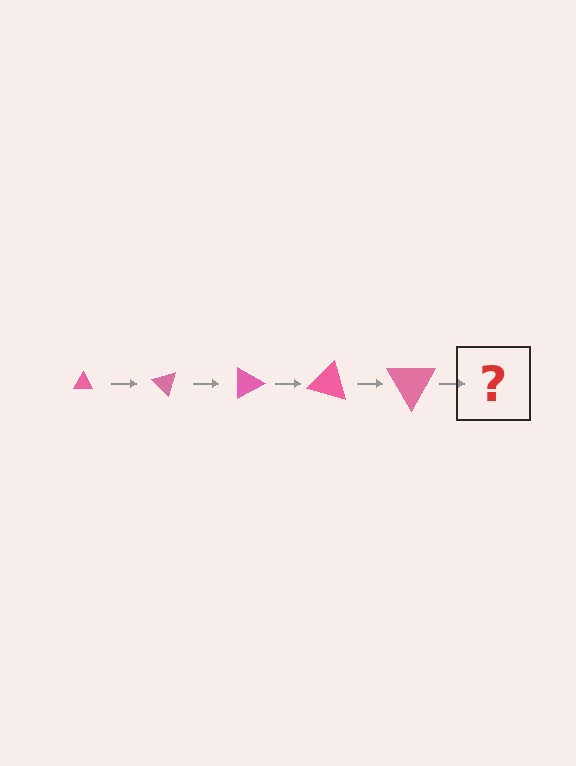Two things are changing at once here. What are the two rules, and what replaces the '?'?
The two rules are that the triangle grows larger each step and it rotates 45 degrees each step. The '?' should be a triangle, larger than the previous one and rotated 225 degrees from the start.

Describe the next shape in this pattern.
It should be a triangle, larger than the previous one and rotated 225 degrees from the start.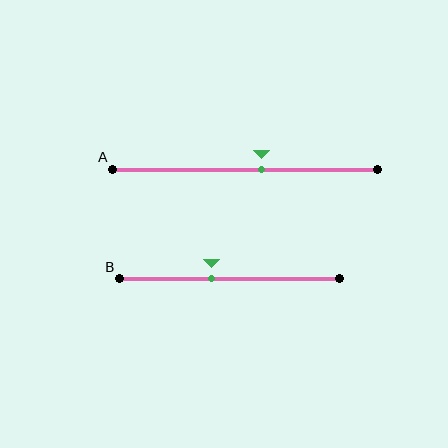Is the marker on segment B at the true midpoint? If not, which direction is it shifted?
No, the marker on segment B is shifted to the left by about 8% of the segment length.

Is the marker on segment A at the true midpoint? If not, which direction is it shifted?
No, the marker on segment A is shifted to the right by about 6% of the segment length.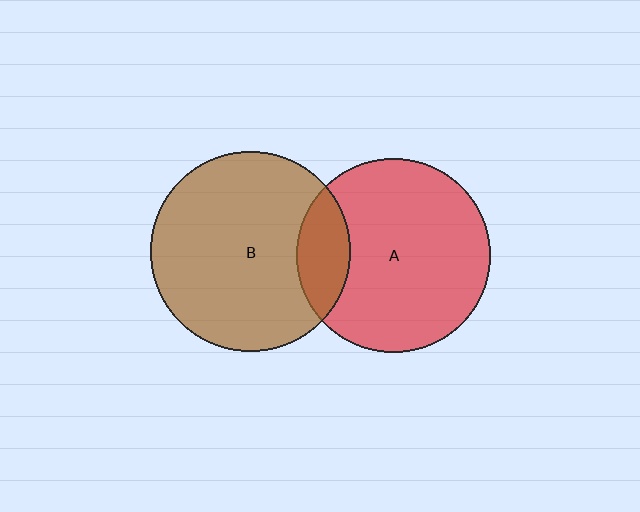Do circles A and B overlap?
Yes.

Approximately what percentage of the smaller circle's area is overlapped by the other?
Approximately 15%.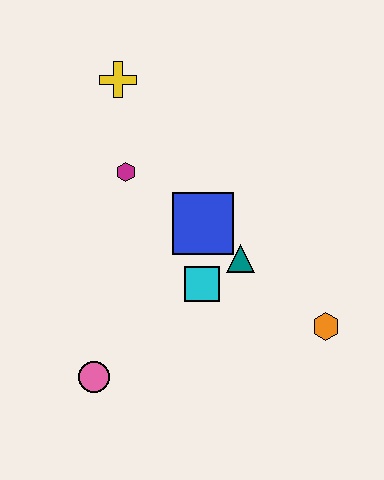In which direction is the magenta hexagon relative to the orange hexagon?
The magenta hexagon is to the left of the orange hexagon.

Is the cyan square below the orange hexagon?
No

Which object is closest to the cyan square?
The teal triangle is closest to the cyan square.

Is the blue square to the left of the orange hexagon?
Yes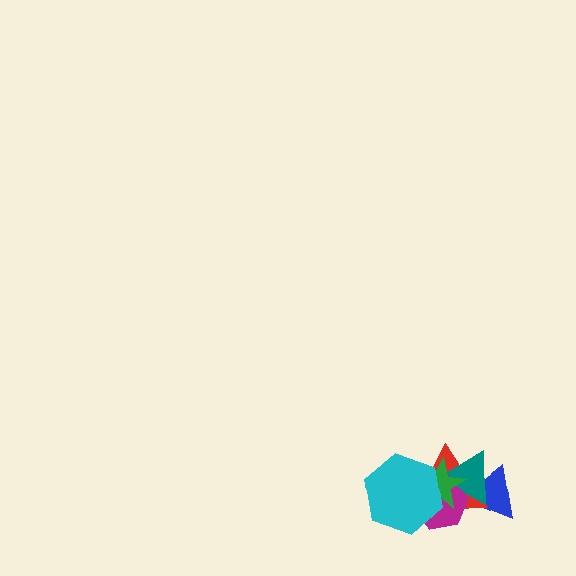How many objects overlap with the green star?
4 objects overlap with the green star.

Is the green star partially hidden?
Yes, it is partially covered by another shape.